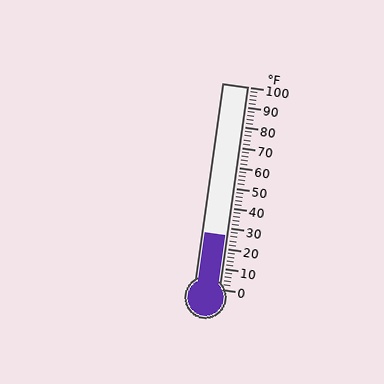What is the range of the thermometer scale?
The thermometer scale ranges from 0°F to 100°F.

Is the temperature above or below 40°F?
The temperature is below 40°F.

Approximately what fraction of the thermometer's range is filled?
The thermometer is filled to approximately 25% of its range.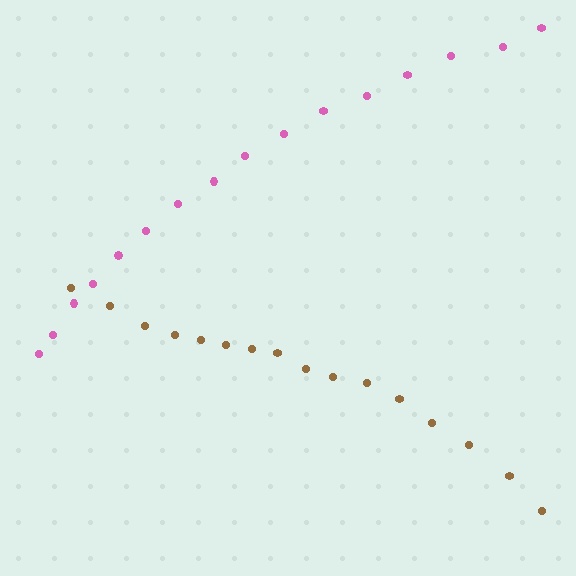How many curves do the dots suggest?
There are 2 distinct paths.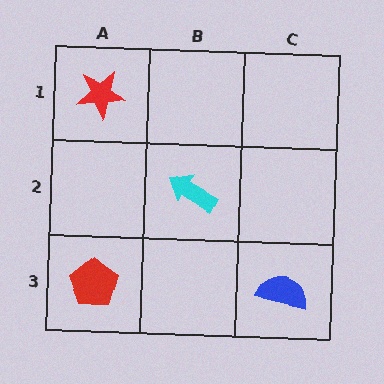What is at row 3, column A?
A red pentagon.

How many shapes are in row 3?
2 shapes.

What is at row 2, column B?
A cyan arrow.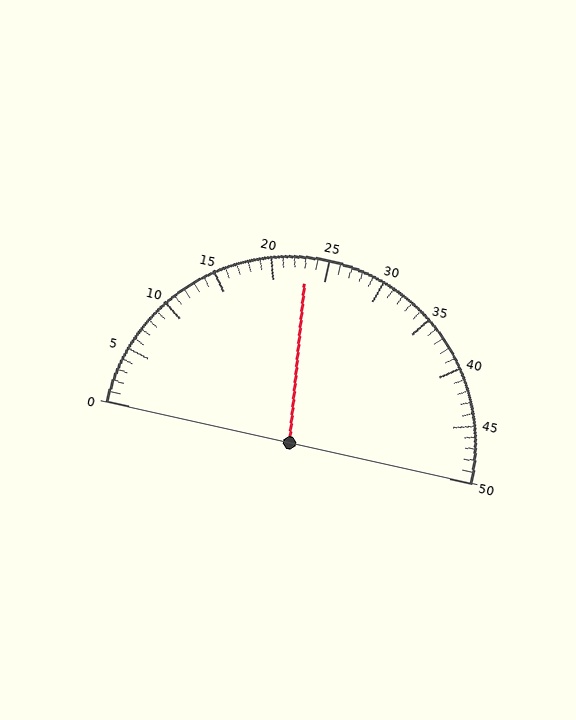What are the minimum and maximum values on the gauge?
The gauge ranges from 0 to 50.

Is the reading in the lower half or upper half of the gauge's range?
The reading is in the lower half of the range (0 to 50).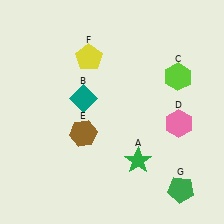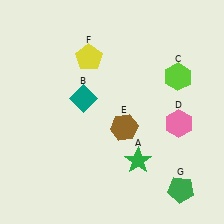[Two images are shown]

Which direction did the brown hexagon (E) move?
The brown hexagon (E) moved right.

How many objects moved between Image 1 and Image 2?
1 object moved between the two images.